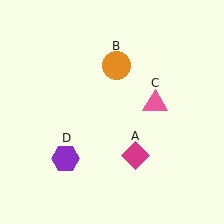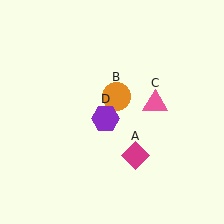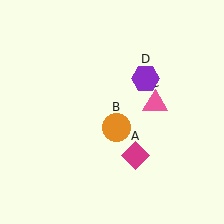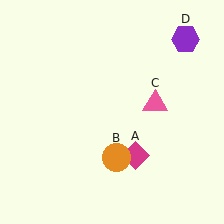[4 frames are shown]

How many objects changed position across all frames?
2 objects changed position: orange circle (object B), purple hexagon (object D).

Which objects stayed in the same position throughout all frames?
Magenta diamond (object A) and pink triangle (object C) remained stationary.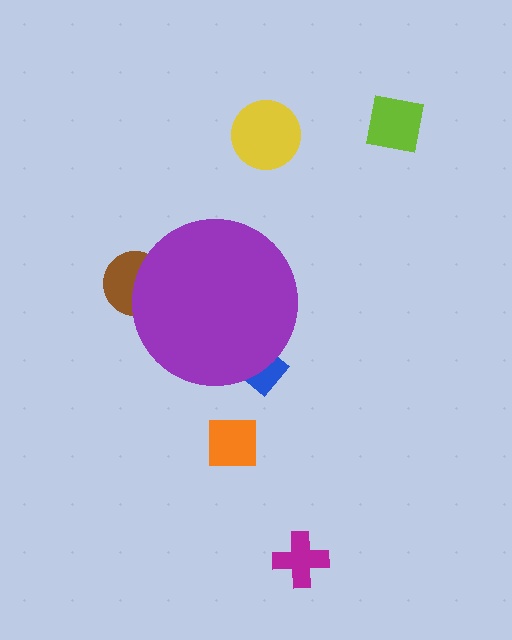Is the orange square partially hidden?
No, the orange square is fully visible.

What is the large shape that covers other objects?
A purple circle.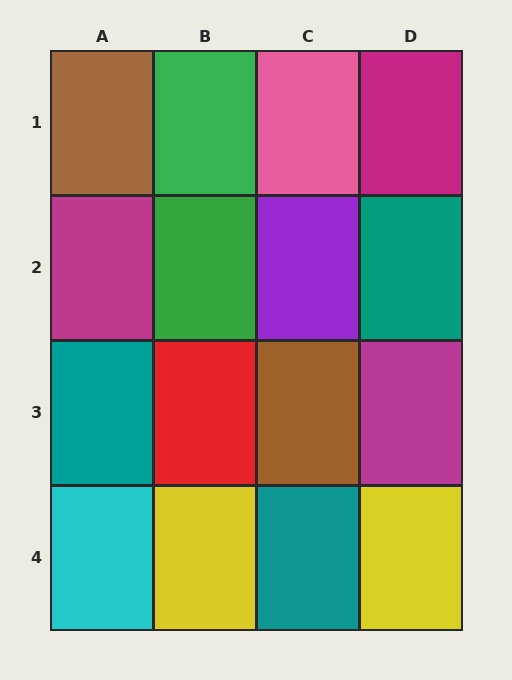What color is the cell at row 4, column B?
Yellow.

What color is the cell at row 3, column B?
Red.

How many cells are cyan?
1 cell is cyan.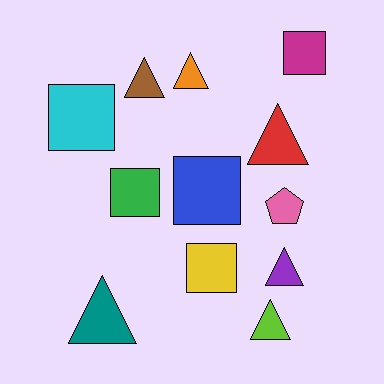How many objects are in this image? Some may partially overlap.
There are 12 objects.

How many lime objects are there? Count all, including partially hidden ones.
There is 1 lime object.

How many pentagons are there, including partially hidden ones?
There is 1 pentagon.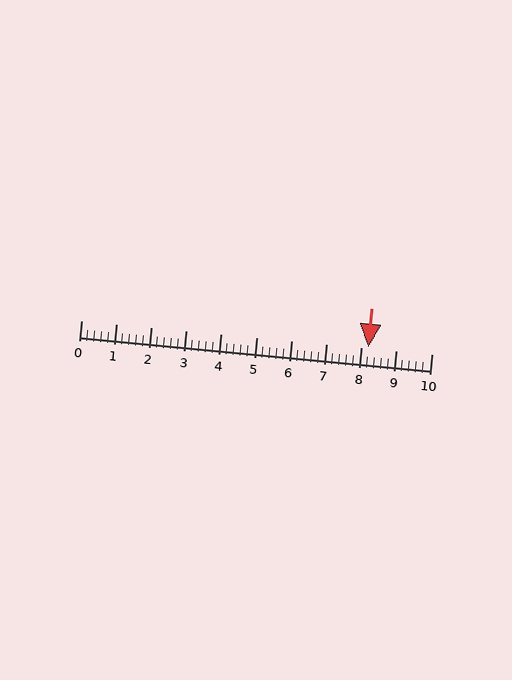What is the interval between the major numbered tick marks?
The major tick marks are spaced 1 units apart.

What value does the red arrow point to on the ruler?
The red arrow points to approximately 8.2.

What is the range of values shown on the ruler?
The ruler shows values from 0 to 10.